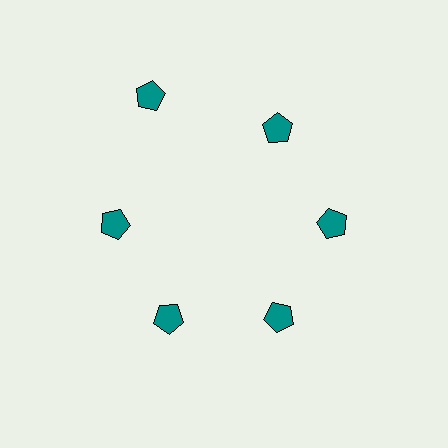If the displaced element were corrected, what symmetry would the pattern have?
It would have 6-fold rotational symmetry — the pattern would map onto itself every 60 degrees.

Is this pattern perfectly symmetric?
No. The 6 teal pentagons are arranged in a ring, but one element near the 11 o'clock position is pushed outward from the center, breaking the 6-fold rotational symmetry.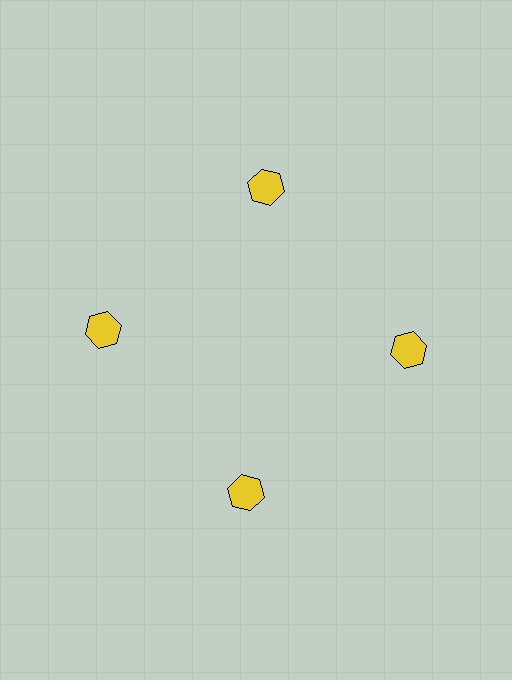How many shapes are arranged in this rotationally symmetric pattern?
There are 4 shapes, arranged in 4 groups of 1.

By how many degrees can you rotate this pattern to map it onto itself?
The pattern maps onto itself every 90 degrees of rotation.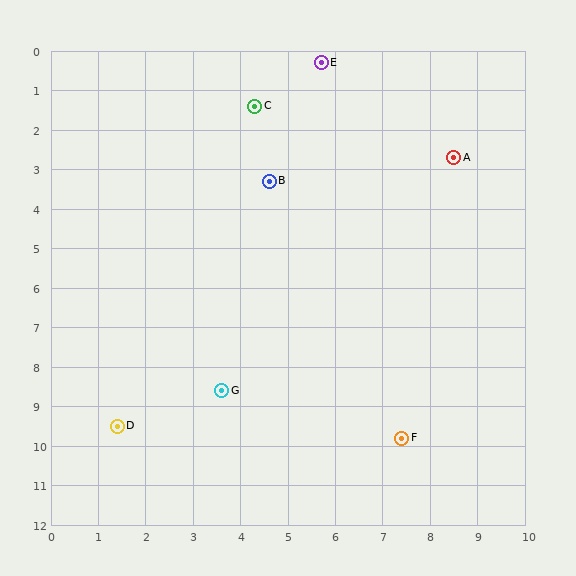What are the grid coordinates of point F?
Point F is at approximately (7.4, 9.8).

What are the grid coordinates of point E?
Point E is at approximately (5.7, 0.3).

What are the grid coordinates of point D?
Point D is at approximately (1.4, 9.5).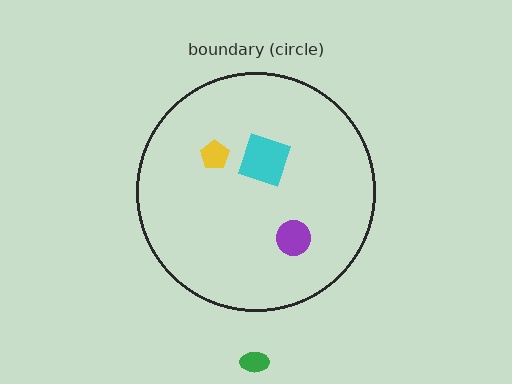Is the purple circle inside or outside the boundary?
Inside.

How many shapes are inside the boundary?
3 inside, 1 outside.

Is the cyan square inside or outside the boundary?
Inside.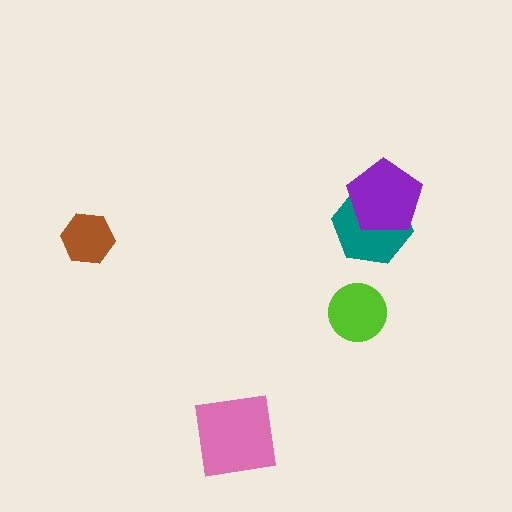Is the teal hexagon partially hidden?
Yes, it is partially covered by another shape.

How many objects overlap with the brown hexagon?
0 objects overlap with the brown hexagon.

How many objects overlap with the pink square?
0 objects overlap with the pink square.